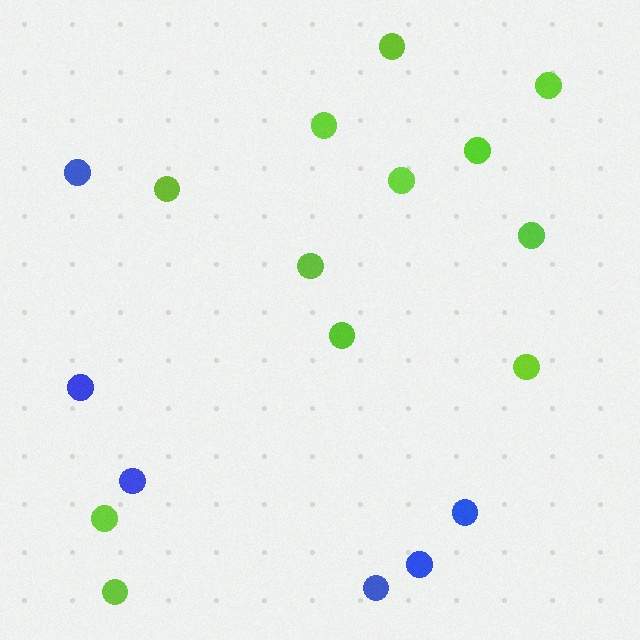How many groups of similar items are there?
There are 2 groups: one group of blue circles (6) and one group of lime circles (12).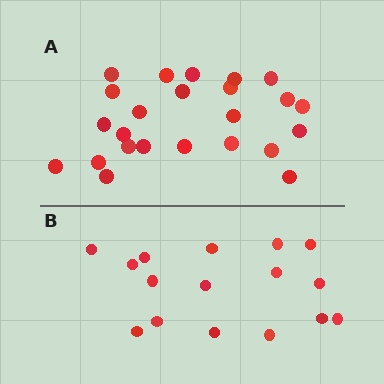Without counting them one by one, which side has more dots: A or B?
Region A (the top region) has more dots.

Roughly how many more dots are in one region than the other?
Region A has roughly 8 or so more dots than region B.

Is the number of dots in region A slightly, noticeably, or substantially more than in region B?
Region A has substantially more. The ratio is roughly 1.5 to 1.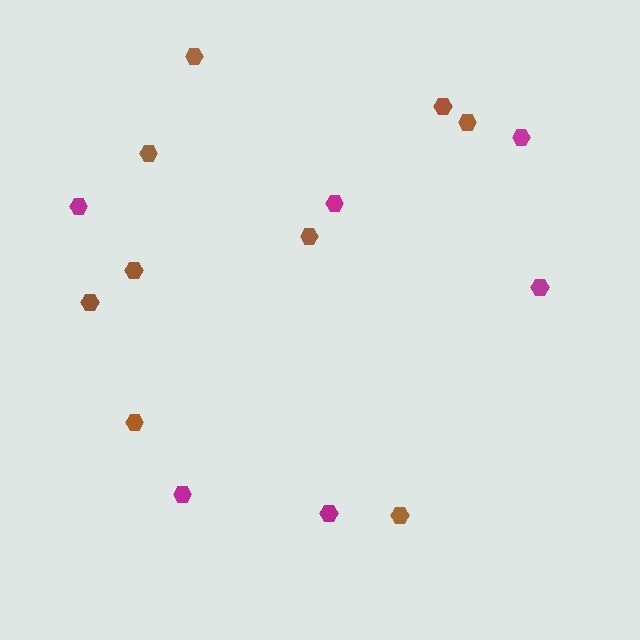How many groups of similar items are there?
There are 2 groups: one group of magenta hexagons (6) and one group of brown hexagons (9).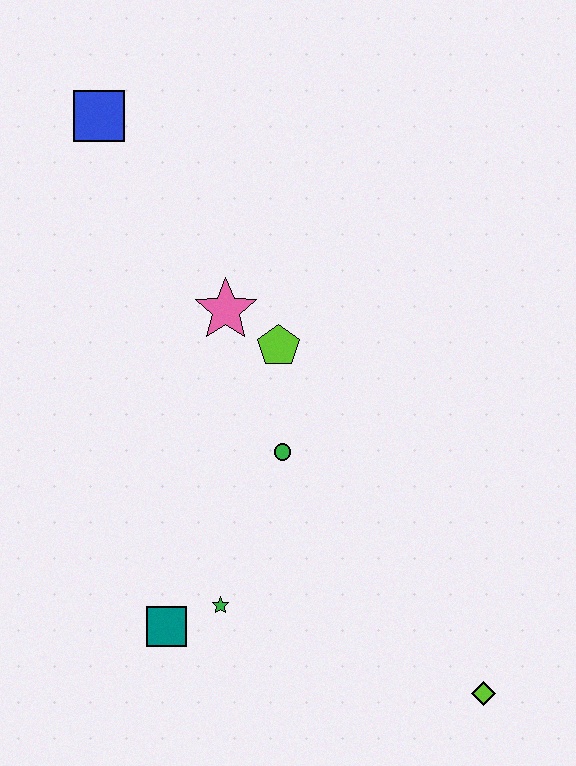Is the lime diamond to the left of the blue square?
No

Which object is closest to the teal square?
The green star is closest to the teal square.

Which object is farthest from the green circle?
The blue square is farthest from the green circle.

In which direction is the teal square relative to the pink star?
The teal square is below the pink star.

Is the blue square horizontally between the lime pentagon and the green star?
No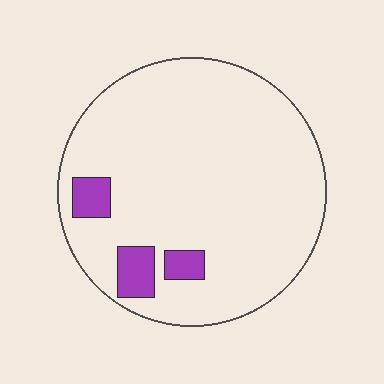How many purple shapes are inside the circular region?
3.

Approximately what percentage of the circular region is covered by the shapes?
Approximately 10%.